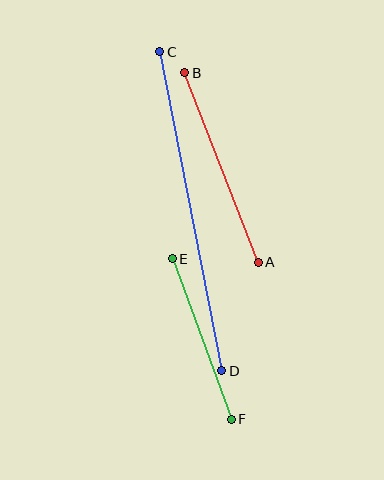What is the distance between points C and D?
The distance is approximately 325 pixels.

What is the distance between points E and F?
The distance is approximately 171 pixels.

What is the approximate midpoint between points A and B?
The midpoint is at approximately (222, 168) pixels.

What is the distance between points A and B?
The distance is approximately 203 pixels.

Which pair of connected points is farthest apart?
Points C and D are farthest apart.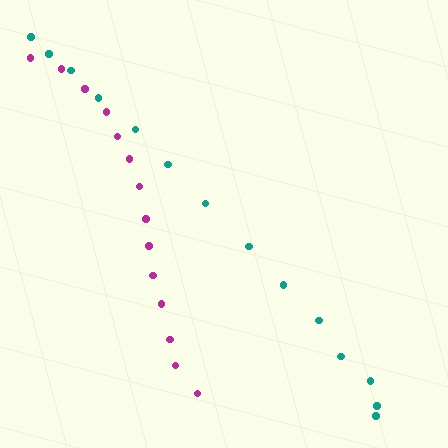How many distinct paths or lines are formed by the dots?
There are 2 distinct paths.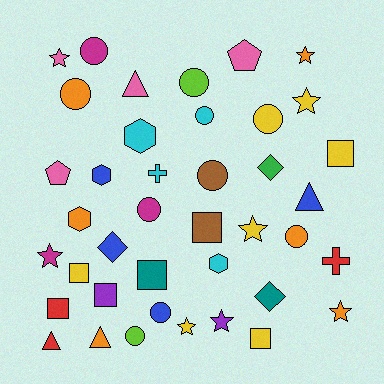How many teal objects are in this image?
There are 2 teal objects.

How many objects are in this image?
There are 40 objects.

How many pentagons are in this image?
There are 2 pentagons.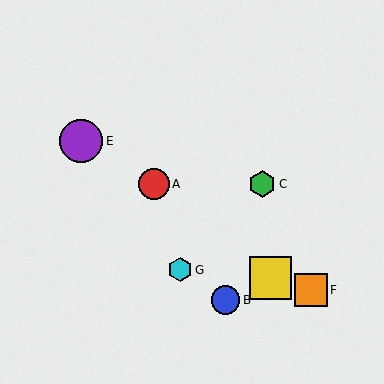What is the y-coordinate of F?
Object F is at y≈290.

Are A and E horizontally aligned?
No, A is at y≈184 and E is at y≈141.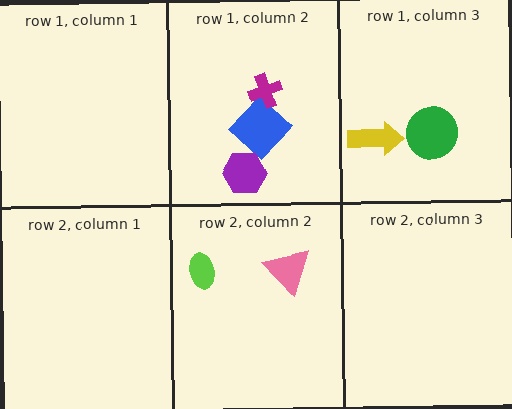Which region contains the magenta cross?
The row 1, column 2 region.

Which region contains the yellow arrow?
The row 1, column 3 region.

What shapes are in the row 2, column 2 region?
The pink triangle, the lime ellipse.